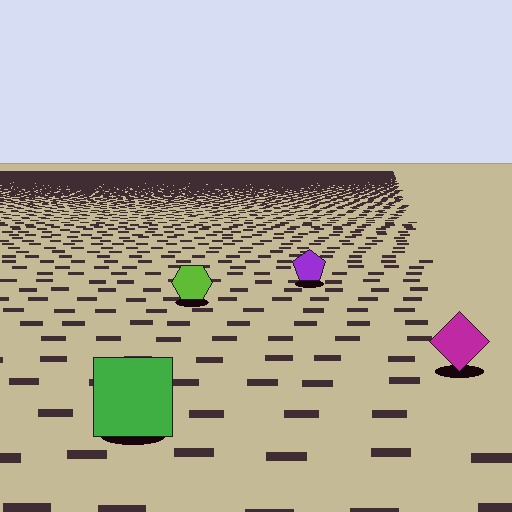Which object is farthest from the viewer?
The purple pentagon is farthest from the viewer. It appears smaller and the ground texture around it is denser.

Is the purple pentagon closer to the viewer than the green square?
No. The green square is closer — you can tell from the texture gradient: the ground texture is coarser near it.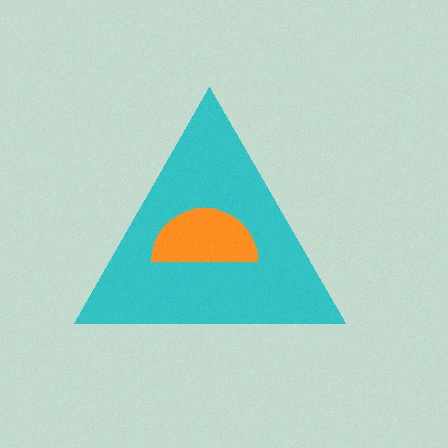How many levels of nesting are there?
2.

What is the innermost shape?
The orange semicircle.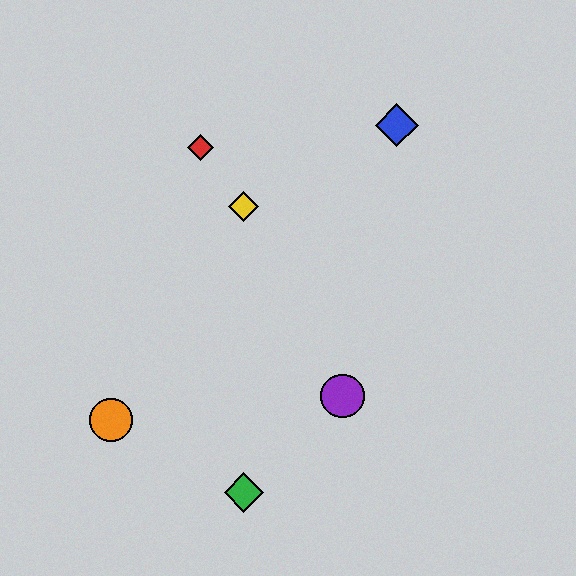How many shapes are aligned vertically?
2 shapes (the green diamond, the yellow diamond) are aligned vertically.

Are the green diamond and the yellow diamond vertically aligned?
Yes, both are at x≈244.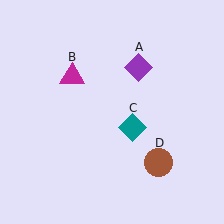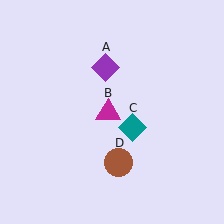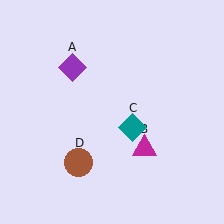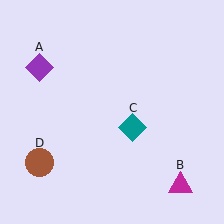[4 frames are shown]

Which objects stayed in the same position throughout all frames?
Teal diamond (object C) remained stationary.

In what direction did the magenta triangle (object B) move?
The magenta triangle (object B) moved down and to the right.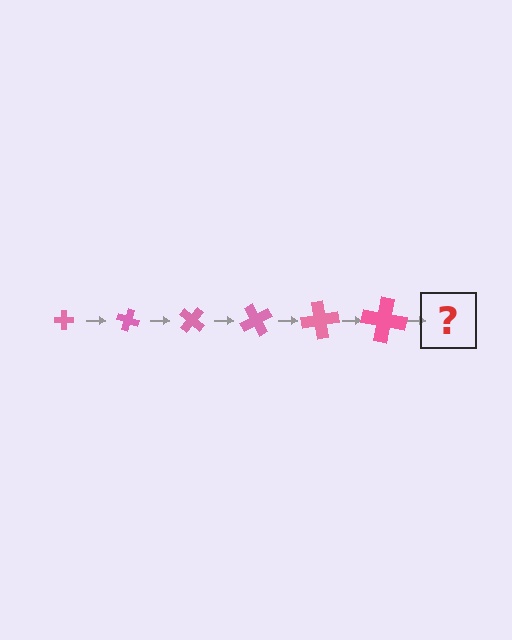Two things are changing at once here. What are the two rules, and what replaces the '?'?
The two rules are that the cross grows larger each step and it rotates 20 degrees each step. The '?' should be a cross, larger than the previous one and rotated 120 degrees from the start.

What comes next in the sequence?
The next element should be a cross, larger than the previous one and rotated 120 degrees from the start.